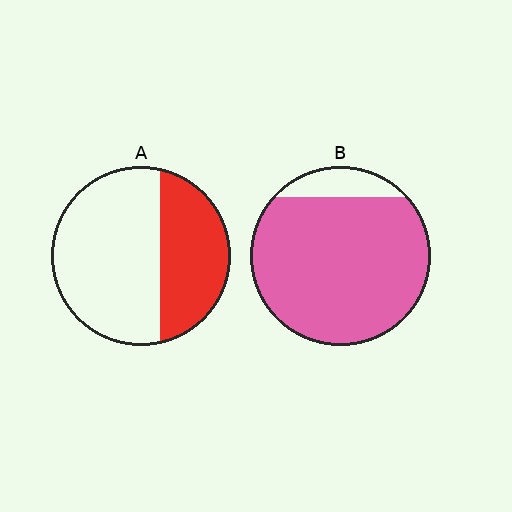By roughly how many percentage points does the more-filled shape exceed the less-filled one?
By roughly 50 percentage points (B over A).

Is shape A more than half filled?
No.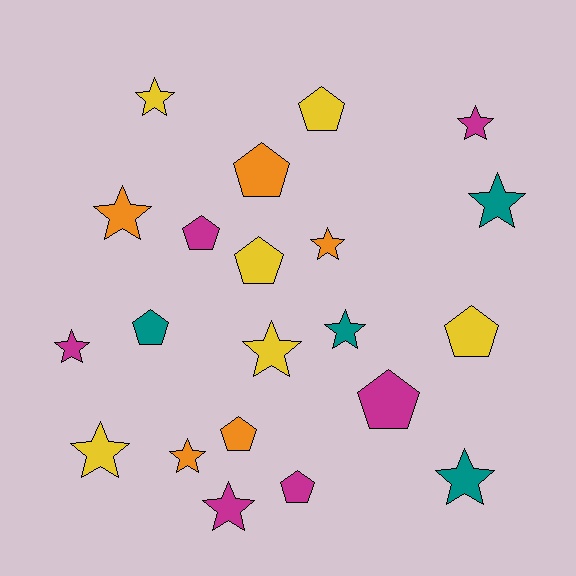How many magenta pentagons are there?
There are 3 magenta pentagons.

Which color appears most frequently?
Magenta, with 6 objects.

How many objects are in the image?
There are 21 objects.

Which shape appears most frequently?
Star, with 12 objects.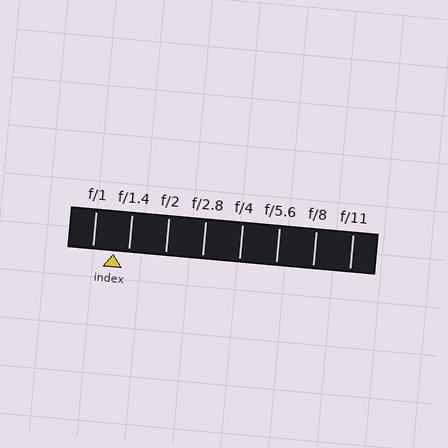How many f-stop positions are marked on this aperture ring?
There are 8 f-stop positions marked.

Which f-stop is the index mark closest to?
The index mark is closest to f/1.4.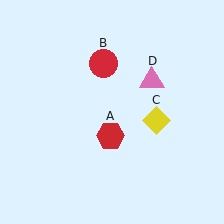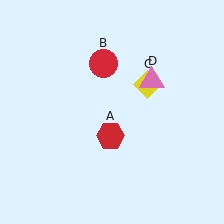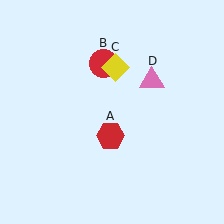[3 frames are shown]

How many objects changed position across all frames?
1 object changed position: yellow diamond (object C).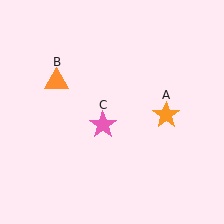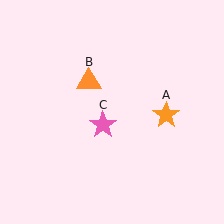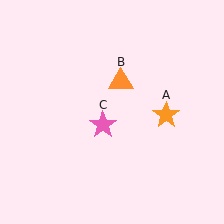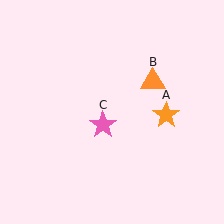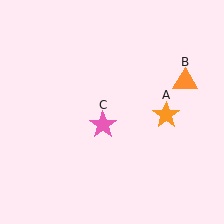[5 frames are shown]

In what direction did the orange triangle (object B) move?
The orange triangle (object B) moved right.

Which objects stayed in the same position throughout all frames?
Orange star (object A) and pink star (object C) remained stationary.